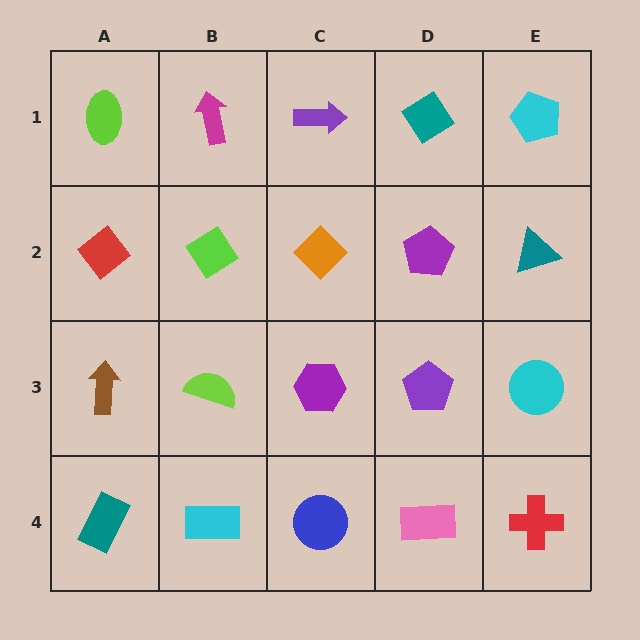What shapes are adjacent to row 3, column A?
A red diamond (row 2, column A), a teal rectangle (row 4, column A), a lime semicircle (row 3, column B).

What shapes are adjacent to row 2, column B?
A magenta arrow (row 1, column B), a lime semicircle (row 3, column B), a red diamond (row 2, column A), an orange diamond (row 2, column C).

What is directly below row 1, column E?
A teal triangle.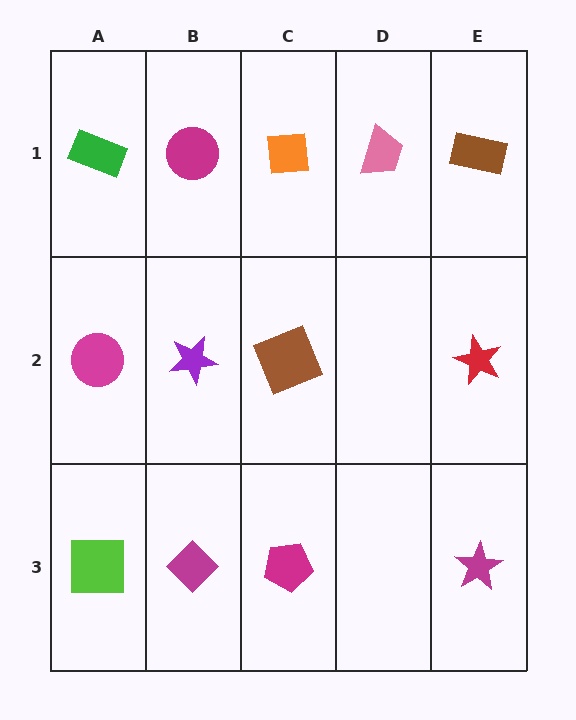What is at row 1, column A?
A green rectangle.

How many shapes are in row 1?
5 shapes.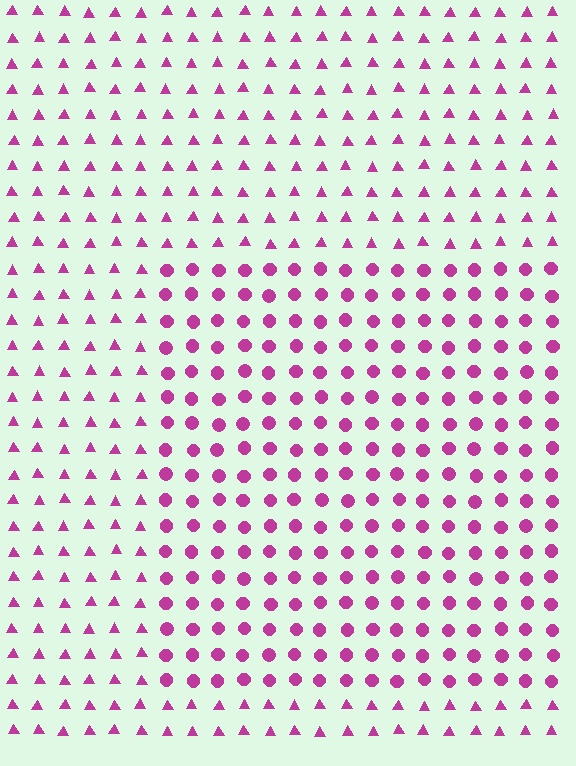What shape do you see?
I see a rectangle.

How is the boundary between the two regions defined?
The boundary is defined by a change in element shape: circles inside vs. triangles outside. All elements share the same color and spacing.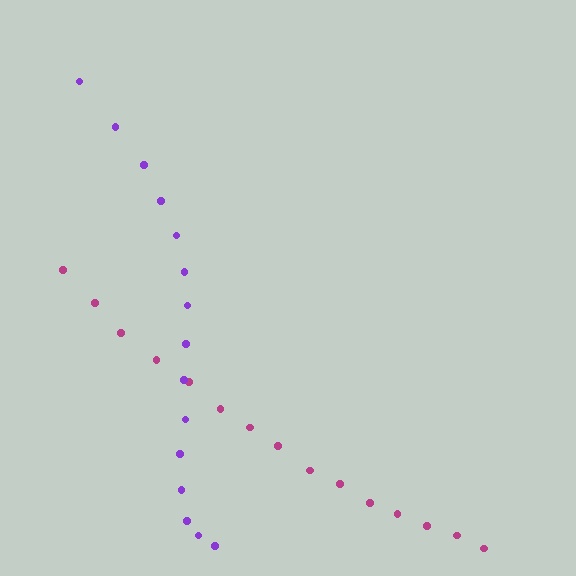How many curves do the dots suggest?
There are 2 distinct paths.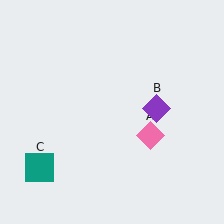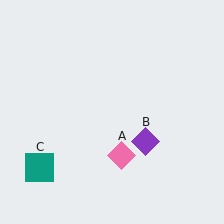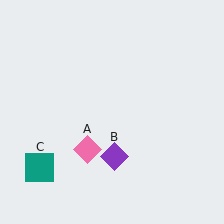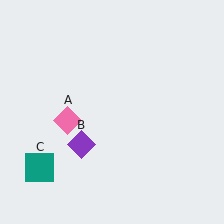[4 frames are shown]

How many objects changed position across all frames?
2 objects changed position: pink diamond (object A), purple diamond (object B).